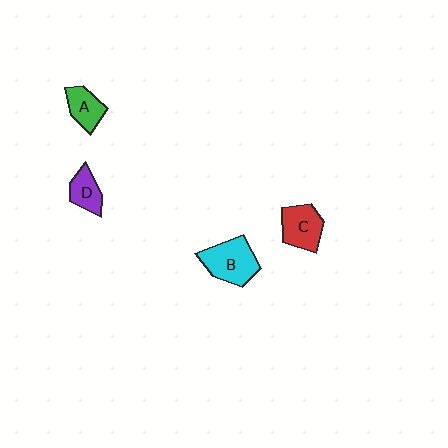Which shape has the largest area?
Shape B (cyan).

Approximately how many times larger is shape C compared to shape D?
Approximately 1.4 times.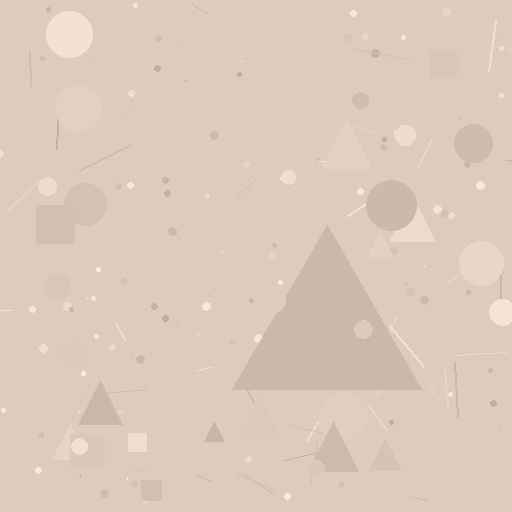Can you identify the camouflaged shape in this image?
The camouflaged shape is a triangle.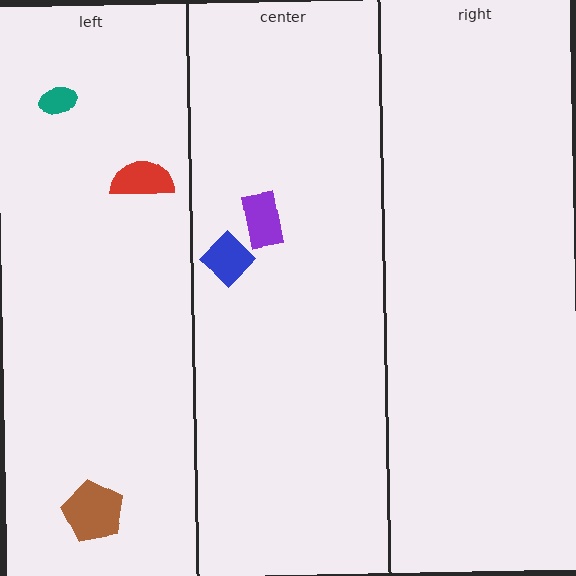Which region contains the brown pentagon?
The left region.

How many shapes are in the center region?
2.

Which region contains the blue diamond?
The center region.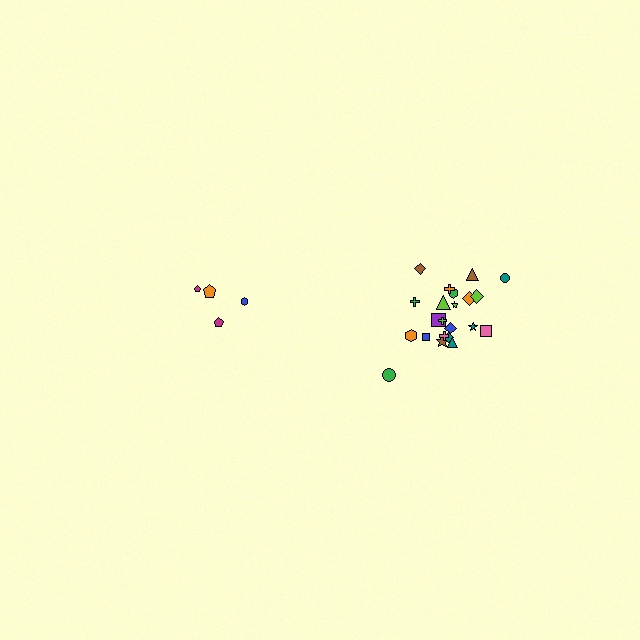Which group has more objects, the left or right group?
The right group.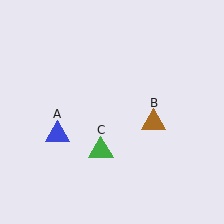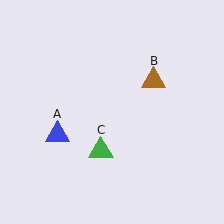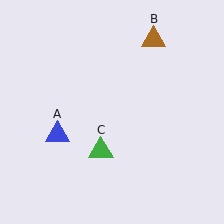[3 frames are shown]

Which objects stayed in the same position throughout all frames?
Blue triangle (object A) and green triangle (object C) remained stationary.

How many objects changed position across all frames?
1 object changed position: brown triangle (object B).